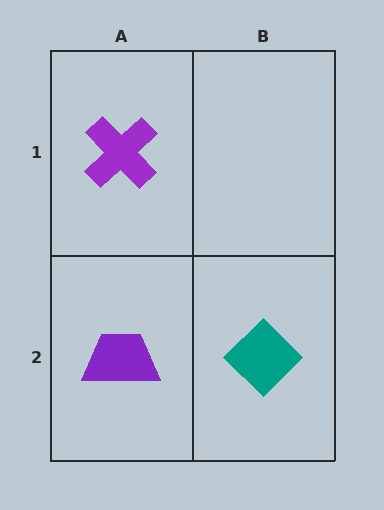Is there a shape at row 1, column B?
No, that cell is empty.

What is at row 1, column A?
A purple cross.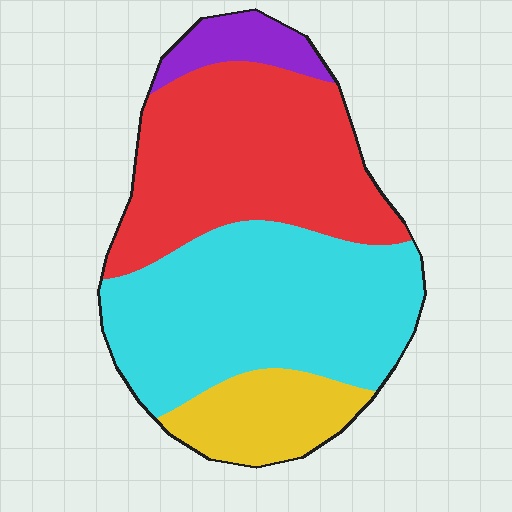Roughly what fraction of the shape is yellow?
Yellow covers around 15% of the shape.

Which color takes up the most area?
Cyan, at roughly 40%.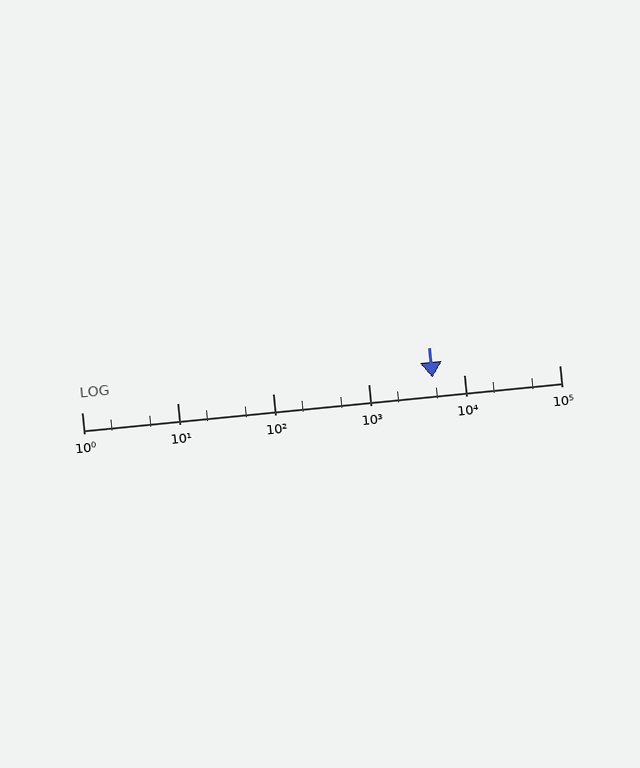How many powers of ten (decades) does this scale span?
The scale spans 5 decades, from 1 to 100000.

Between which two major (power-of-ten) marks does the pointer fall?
The pointer is between 1000 and 10000.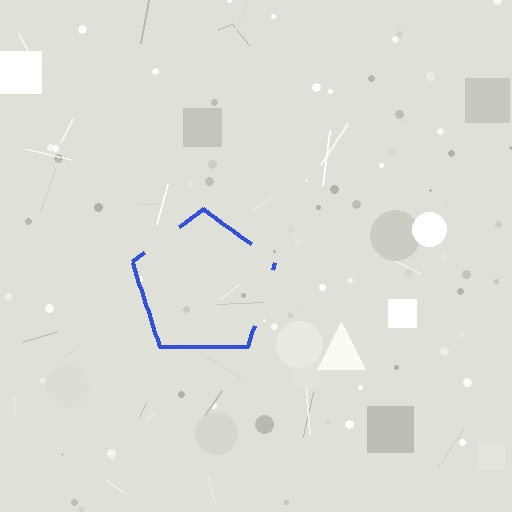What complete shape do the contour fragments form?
The contour fragments form a pentagon.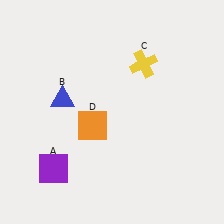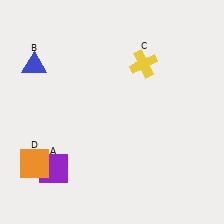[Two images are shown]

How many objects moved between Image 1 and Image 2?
2 objects moved between the two images.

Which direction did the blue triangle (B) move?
The blue triangle (B) moved up.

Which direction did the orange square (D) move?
The orange square (D) moved left.